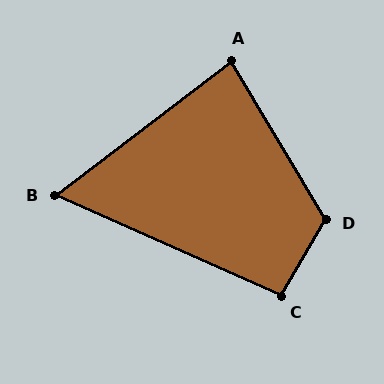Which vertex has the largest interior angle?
D, at approximately 119 degrees.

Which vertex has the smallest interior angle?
B, at approximately 61 degrees.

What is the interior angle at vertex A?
Approximately 83 degrees (acute).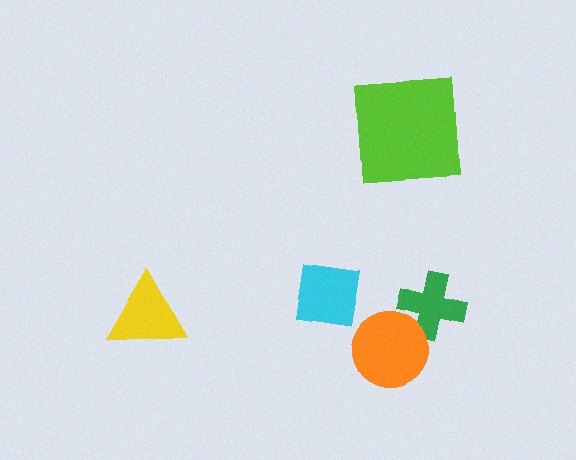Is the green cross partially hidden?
Yes, it is partially covered by another shape.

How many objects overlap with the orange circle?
1 object overlaps with the orange circle.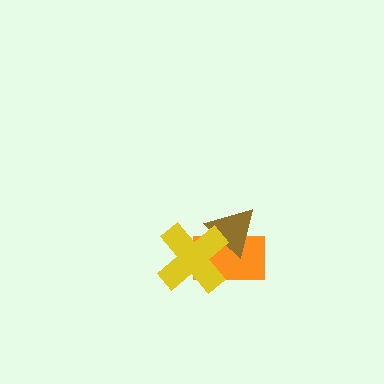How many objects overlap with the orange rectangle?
2 objects overlap with the orange rectangle.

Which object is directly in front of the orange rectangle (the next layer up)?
The brown triangle is directly in front of the orange rectangle.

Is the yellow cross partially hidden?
No, no other shape covers it.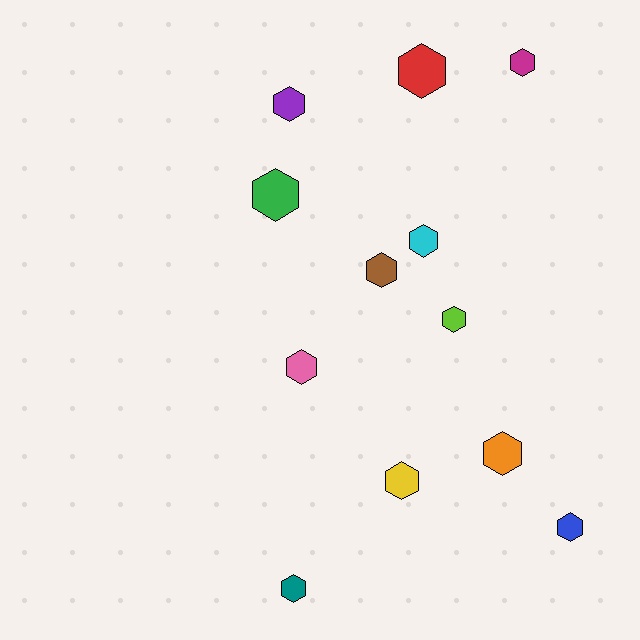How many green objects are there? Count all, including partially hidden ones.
There is 1 green object.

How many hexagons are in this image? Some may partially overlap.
There are 12 hexagons.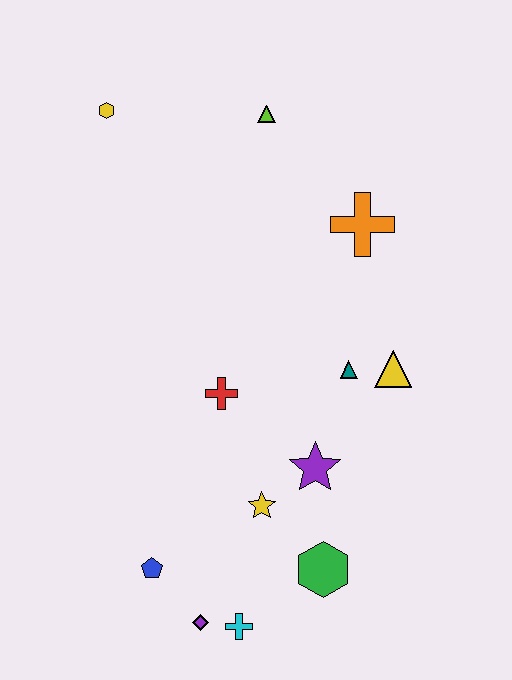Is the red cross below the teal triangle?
Yes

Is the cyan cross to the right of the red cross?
Yes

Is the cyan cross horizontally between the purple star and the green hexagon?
No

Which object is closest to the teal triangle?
The yellow triangle is closest to the teal triangle.